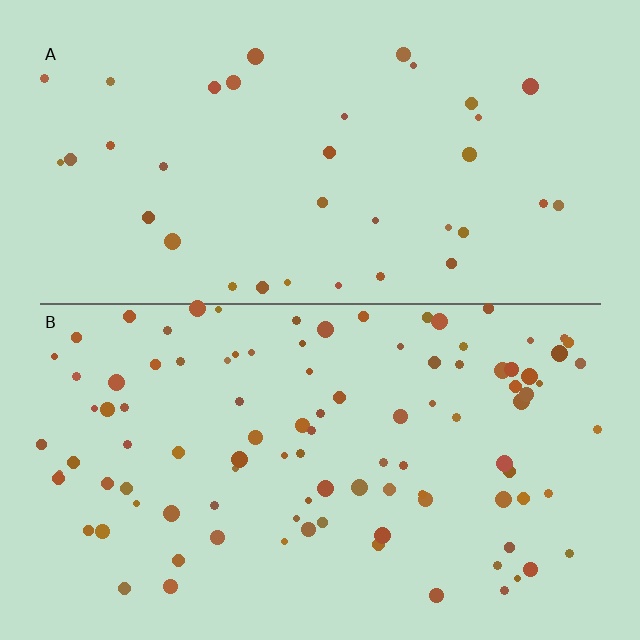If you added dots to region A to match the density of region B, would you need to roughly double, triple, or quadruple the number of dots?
Approximately triple.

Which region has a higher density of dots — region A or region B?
B (the bottom).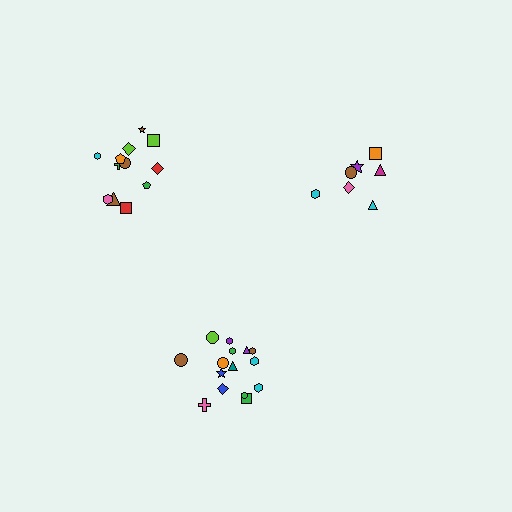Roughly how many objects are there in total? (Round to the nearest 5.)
Roughly 35 objects in total.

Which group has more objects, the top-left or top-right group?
The top-left group.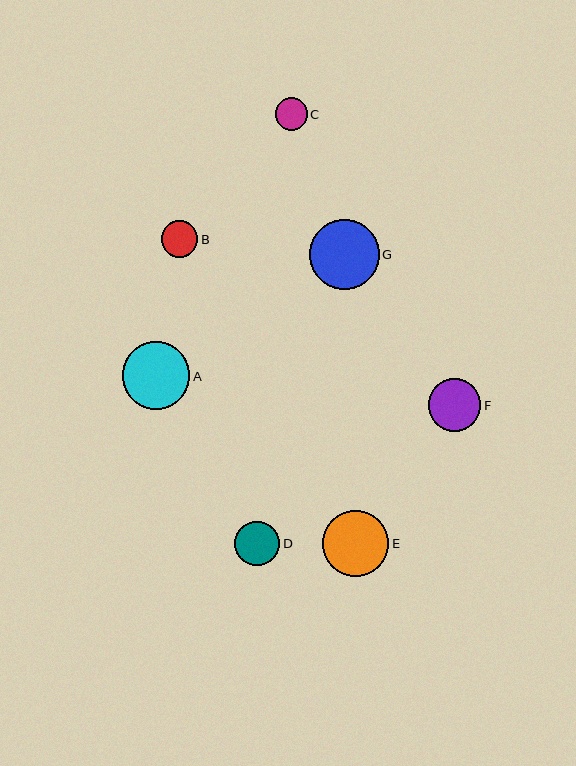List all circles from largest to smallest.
From largest to smallest: G, A, E, F, D, B, C.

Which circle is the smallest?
Circle C is the smallest with a size of approximately 32 pixels.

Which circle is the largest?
Circle G is the largest with a size of approximately 70 pixels.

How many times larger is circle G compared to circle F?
Circle G is approximately 1.3 times the size of circle F.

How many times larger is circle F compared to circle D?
Circle F is approximately 1.2 times the size of circle D.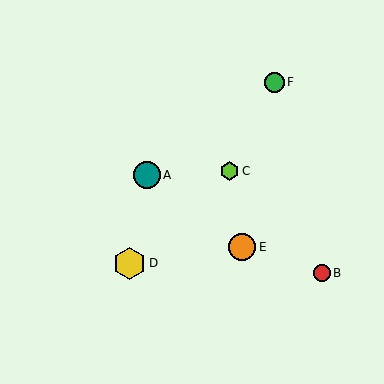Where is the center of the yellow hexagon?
The center of the yellow hexagon is at (129, 263).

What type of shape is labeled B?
Shape B is a red circle.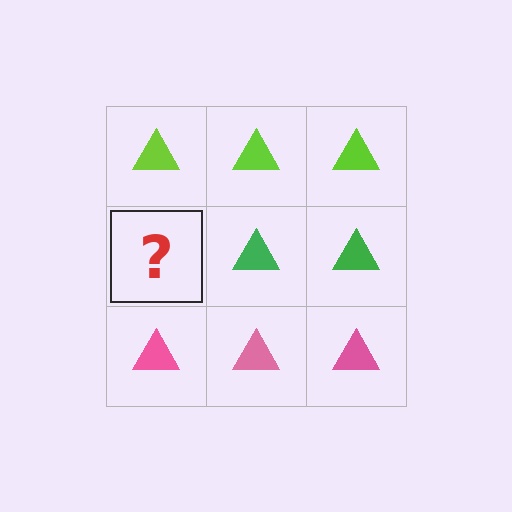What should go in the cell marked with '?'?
The missing cell should contain a green triangle.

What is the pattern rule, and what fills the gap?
The rule is that each row has a consistent color. The gap should be filled with a green triangle.